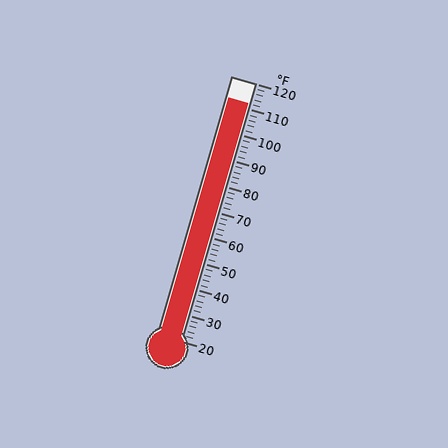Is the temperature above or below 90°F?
The temperature is above 90°F.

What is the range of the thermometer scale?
The thermometer scale ranges from 20°F to 120°F.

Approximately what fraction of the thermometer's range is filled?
The thermometer is filled to approximately 90% of its range.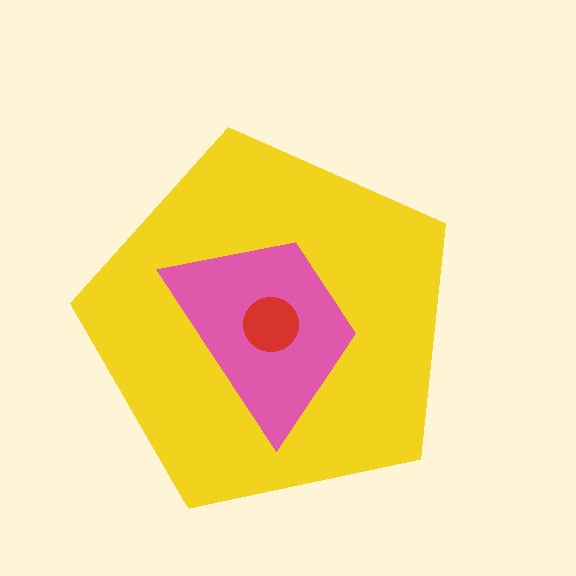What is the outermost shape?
The yellow pentagon.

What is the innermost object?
The red circle.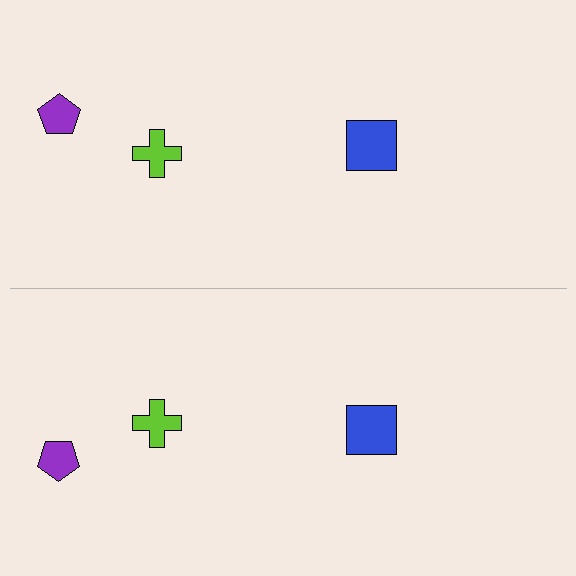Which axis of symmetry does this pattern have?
The pattern has a horizontal axis of symmetry running through the center of the image.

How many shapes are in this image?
There are 6 shapes in this image.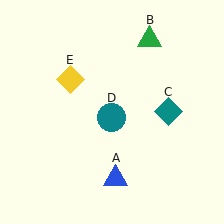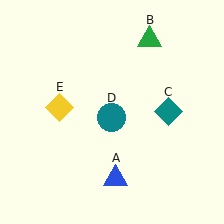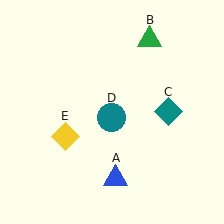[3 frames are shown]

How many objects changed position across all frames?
1 object changed position: yellow diamond (object E).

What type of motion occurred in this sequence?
The yellow diamond (object E) rotated counterclockwise around the center of the scene.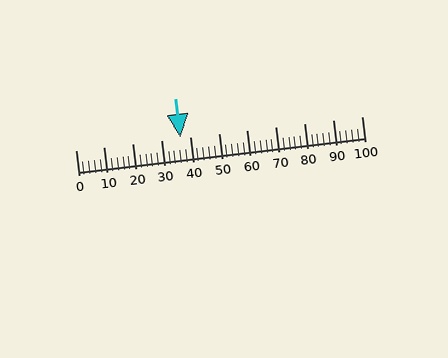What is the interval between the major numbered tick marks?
The major tick marks are spaced 10 units apart.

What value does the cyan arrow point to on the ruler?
The cyan arrow points to approximately 36.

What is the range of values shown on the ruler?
The ruler shows values from 0 to 100.